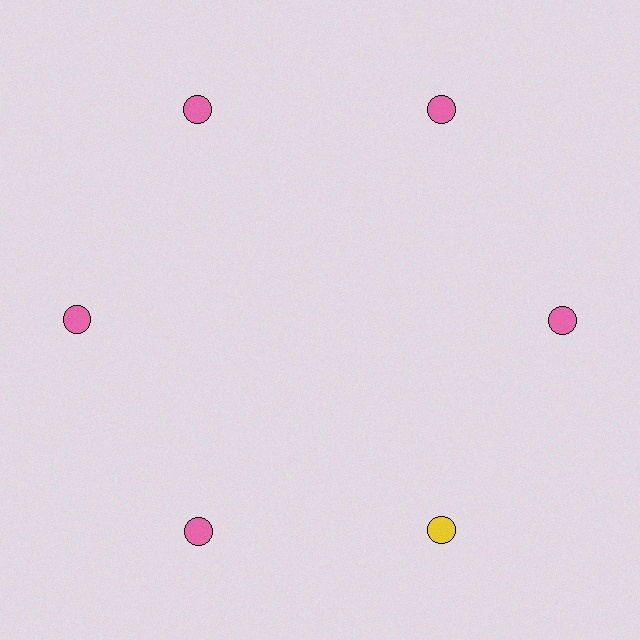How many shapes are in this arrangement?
There are 6 shapes arranged in a ring pattern.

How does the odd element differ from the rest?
It has a different color: yellow instead of pink.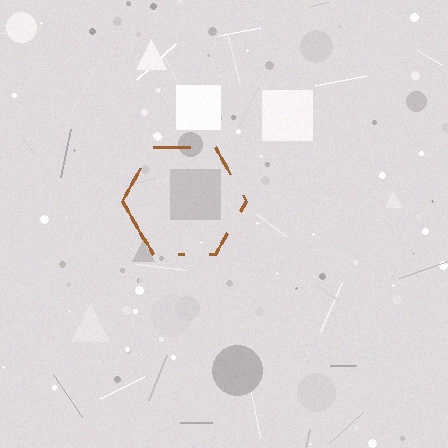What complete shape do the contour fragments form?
The contour fragments form a hexagon.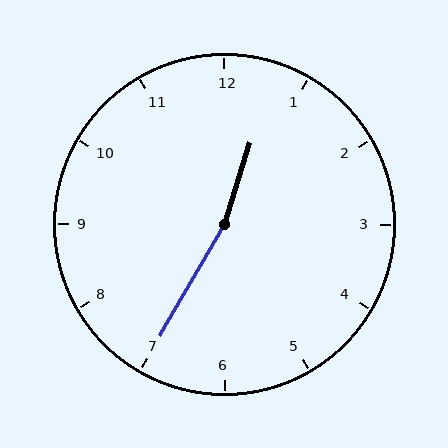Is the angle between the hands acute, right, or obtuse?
It is obtuse.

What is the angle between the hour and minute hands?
Approximately 168 degrees.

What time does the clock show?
12:35.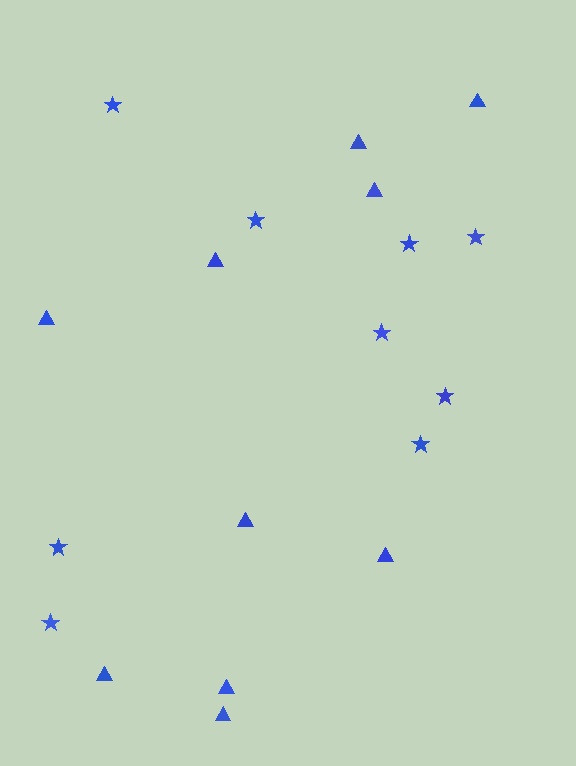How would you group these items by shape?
There are 2 groups: one group of triangles (10) and one group of stars (9).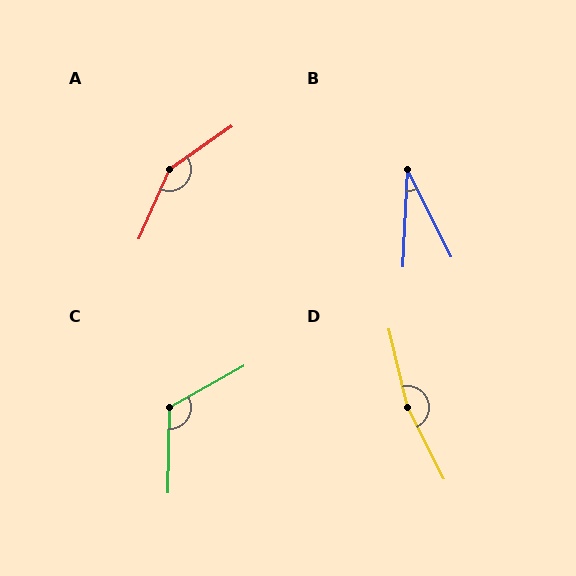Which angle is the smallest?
B, at approximately 29 degrees.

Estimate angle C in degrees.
Approximately 120 degrees.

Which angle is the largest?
D, at approximately 166 degrees.